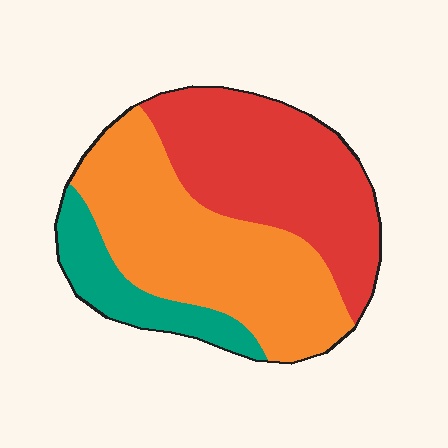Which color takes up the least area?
Teal, at roughly 15%.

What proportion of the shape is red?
Red covers roughly 40% of the shape.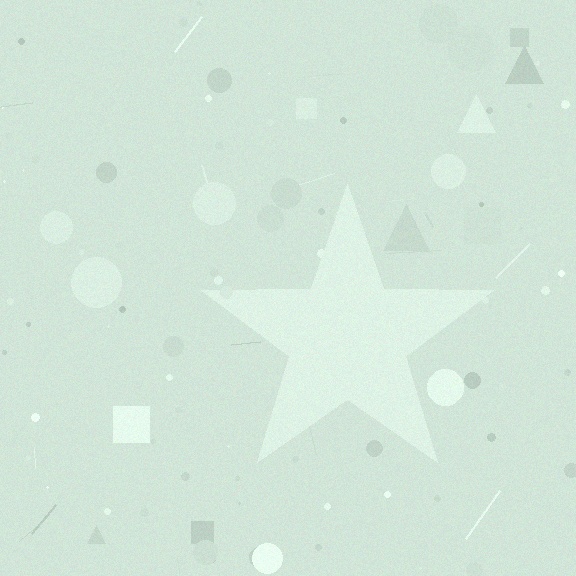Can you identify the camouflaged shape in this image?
The camouflaged shape is a star.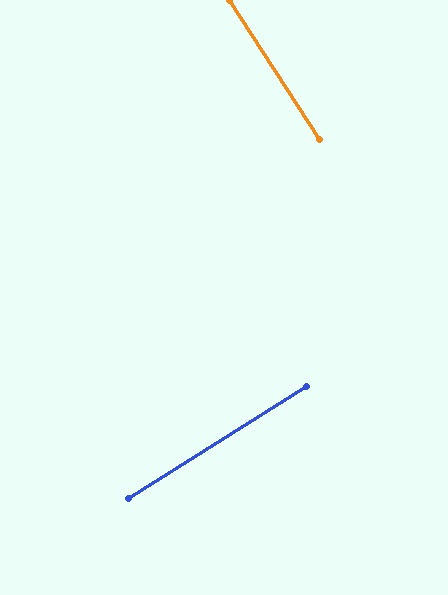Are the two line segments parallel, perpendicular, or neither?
Perpendicular — they meet at approximately 90°.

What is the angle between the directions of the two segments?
Approximately 90 degrees.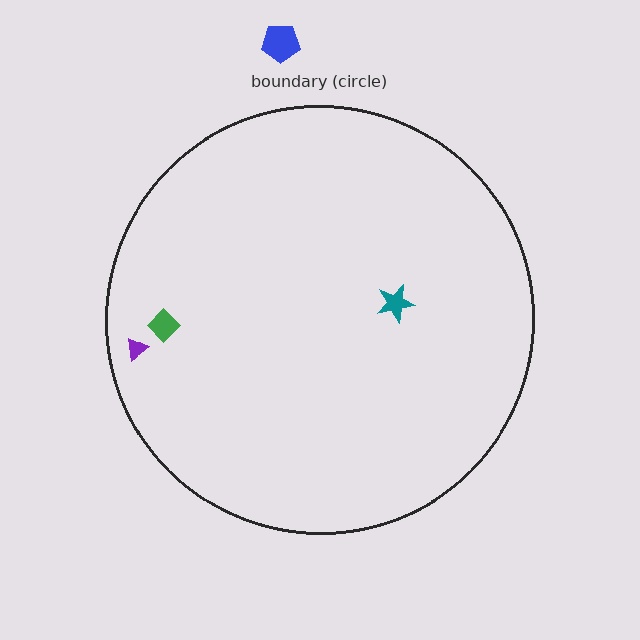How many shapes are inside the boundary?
3 inside, 1 outside.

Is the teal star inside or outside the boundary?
Inside.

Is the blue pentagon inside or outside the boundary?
Outside.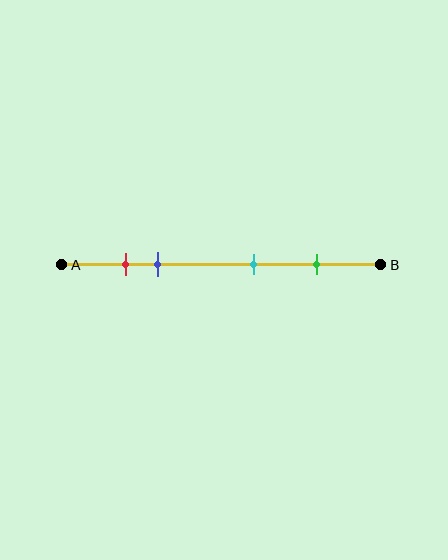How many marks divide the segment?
There are 4 marks dividing the segment.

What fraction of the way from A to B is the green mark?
The green mark is approximately 80% (0.8) of the way from A to B.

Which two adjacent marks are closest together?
The red and blue marks are the closest adjacent pair.